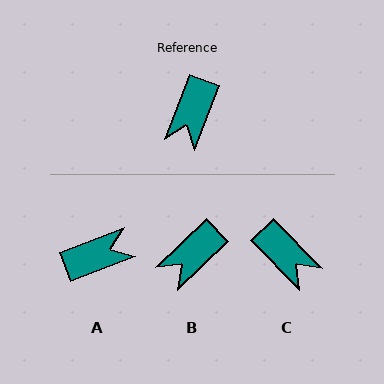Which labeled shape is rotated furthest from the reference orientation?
A, about 132 degrees away.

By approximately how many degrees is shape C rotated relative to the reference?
Approximately 65 degrees counter-clockwise.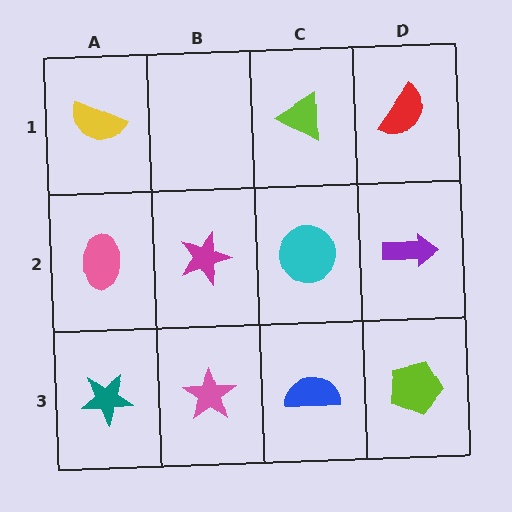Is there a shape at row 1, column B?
No, that cell is empty.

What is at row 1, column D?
A red semicircle.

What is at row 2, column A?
A pink ellipse.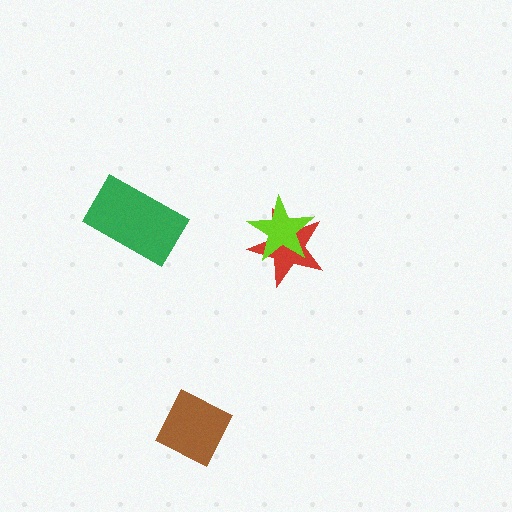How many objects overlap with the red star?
1 object overlaps with the red star.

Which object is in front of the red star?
The lime star is in front of the red star.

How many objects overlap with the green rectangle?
0 objects overlap with the green rectangle.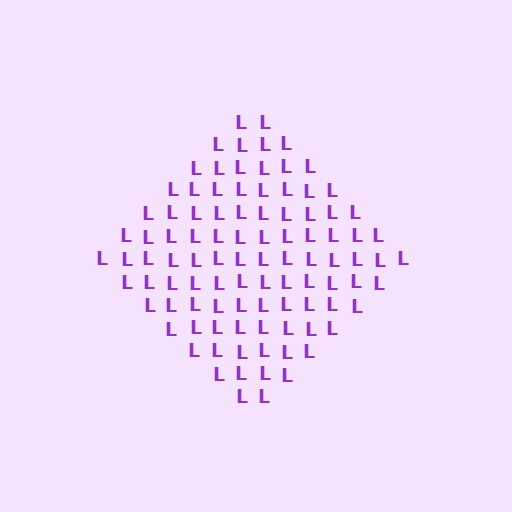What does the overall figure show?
The overall figure shows a diamond.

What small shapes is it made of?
It is made of small letter L's.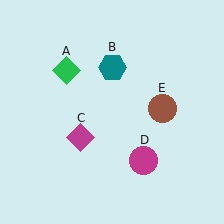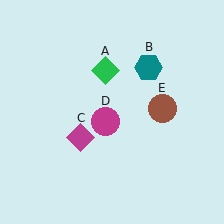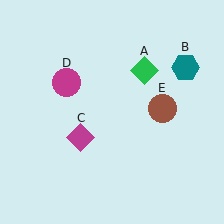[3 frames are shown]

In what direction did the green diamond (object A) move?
The green diamond (object A) moved right.